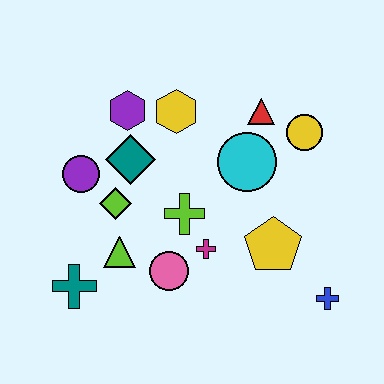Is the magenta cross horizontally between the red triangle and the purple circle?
Yes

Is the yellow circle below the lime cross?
No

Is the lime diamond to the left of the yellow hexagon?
Yes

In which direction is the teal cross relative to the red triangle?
The teal cross is to the left of the red triangle.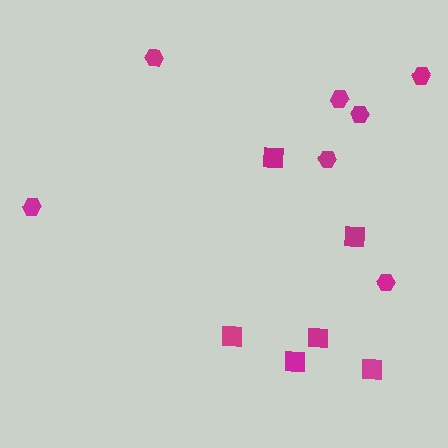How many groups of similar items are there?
There are 2 groups: one group of squares (6) and one group of hexagons (7).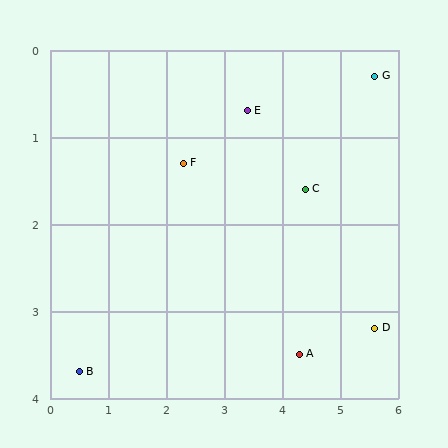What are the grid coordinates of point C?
Point C is at approximately (4.4, 1.6).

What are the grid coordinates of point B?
Point B is at approximately (0.5, 3.7).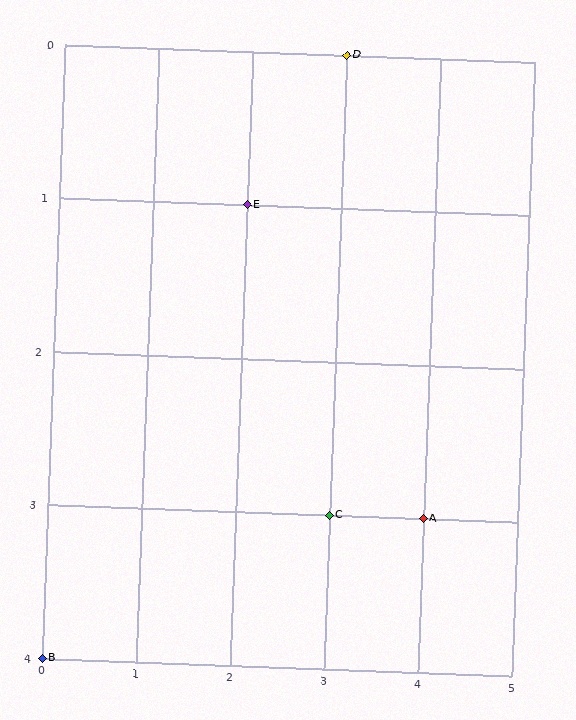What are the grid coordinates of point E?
Point E is at grid coordinates (2, 1).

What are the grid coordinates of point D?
Point D is at grid coordinates (3, 0).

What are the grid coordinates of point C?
Point C is at grid coordinates (3, 3).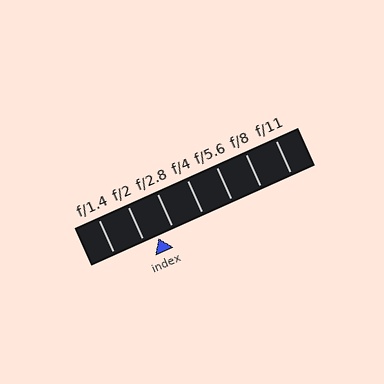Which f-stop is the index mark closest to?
The index mark is closest to f/2.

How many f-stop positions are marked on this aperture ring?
There are 7 f-stop positions marked.